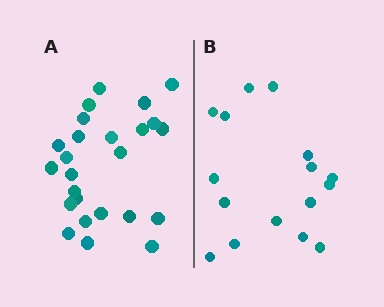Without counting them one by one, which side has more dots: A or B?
Region A (the left region) has more dots.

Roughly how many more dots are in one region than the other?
Region A has roughly 8 or so more dots than region B.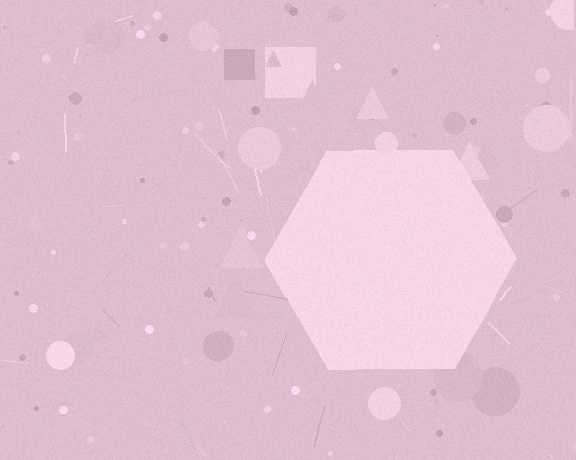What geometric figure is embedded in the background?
A hexagon is embedded in the background.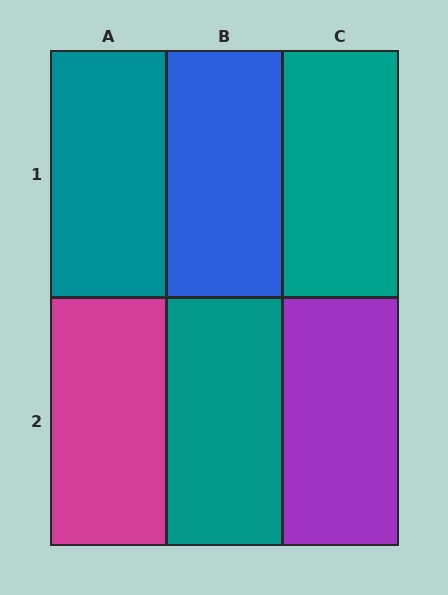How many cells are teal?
3 cells are teal.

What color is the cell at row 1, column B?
Blue.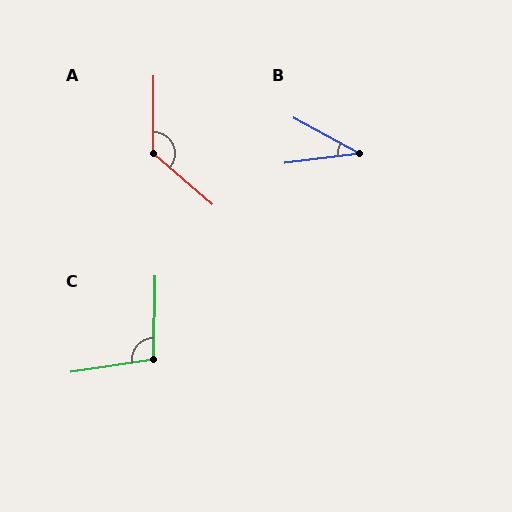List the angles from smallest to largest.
B (36°), C (99°), A (131°).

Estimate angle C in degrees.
Approximately 99 degrees.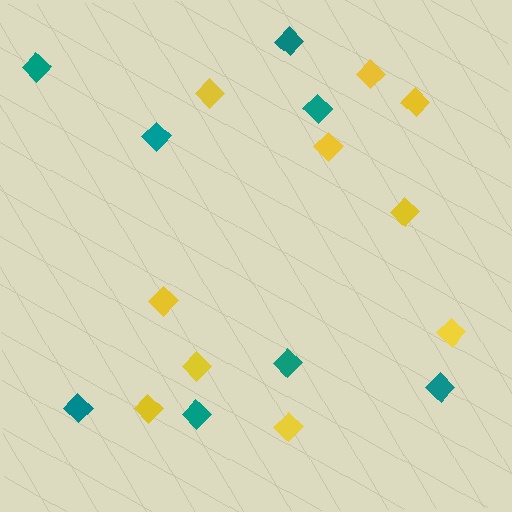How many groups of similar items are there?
There are 2 groups: one group of teal diamonds (8) and one group of yellow diamonds (10).